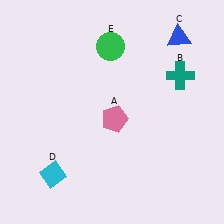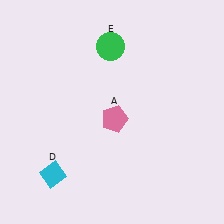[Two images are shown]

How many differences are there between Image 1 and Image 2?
There are 2 differences between the two images.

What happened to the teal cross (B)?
The teal cross (B) was removed in Image 2. It was in the top-right area of Image 1.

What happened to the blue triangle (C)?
The blue triangle (C) was removed in Image 2. It was in the top-right area of Image 1.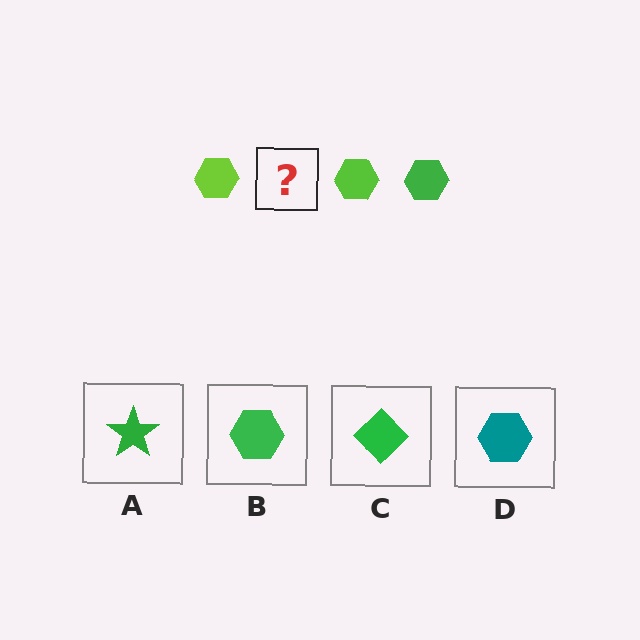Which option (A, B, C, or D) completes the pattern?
B.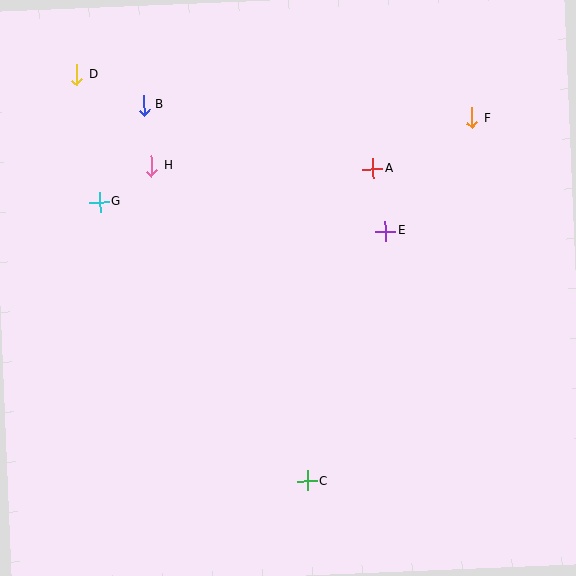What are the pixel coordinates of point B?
Point B is at (144, 105).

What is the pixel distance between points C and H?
The distance between C and H is 352 pixels.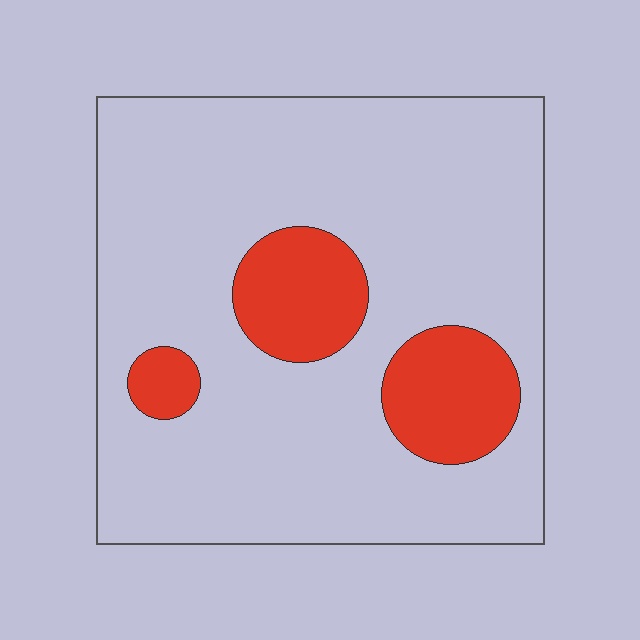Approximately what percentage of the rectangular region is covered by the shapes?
Approximately 15%.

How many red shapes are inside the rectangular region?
3.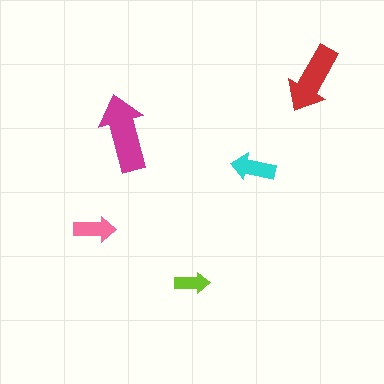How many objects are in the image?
There are 5 objects in the image.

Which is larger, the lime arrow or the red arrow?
The red one.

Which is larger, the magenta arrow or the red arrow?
The magenta one.